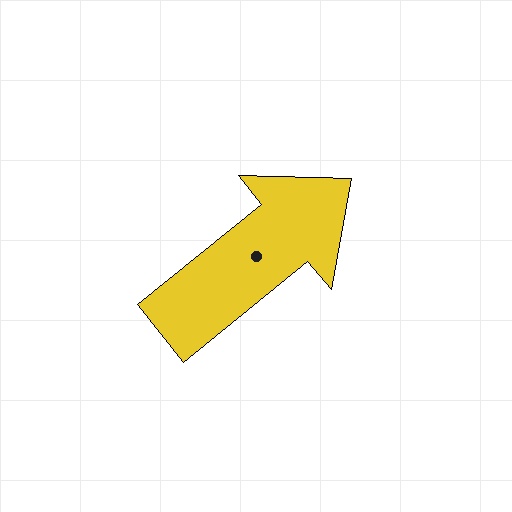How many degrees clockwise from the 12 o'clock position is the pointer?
Approximately 51 degrees.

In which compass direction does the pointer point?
Northeast.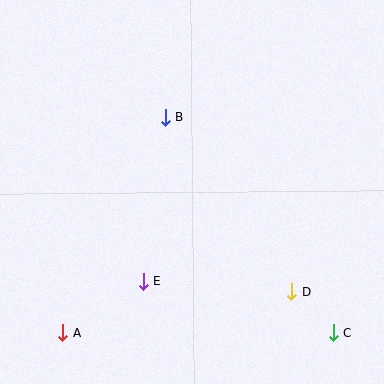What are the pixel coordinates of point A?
Point A is at (63, 333).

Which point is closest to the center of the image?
Point B at (165, 118) is closest to the center.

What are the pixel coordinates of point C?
Point C is at (334, 332).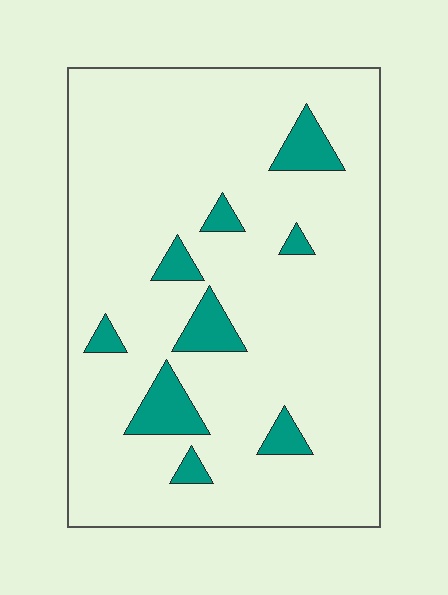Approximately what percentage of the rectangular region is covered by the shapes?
Approximately 10%.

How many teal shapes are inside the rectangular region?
9.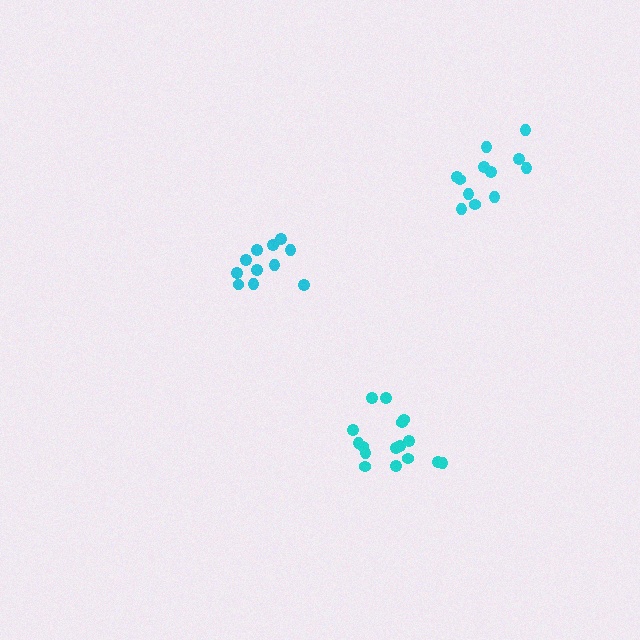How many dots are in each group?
Group 1: 11 dots, Group 2: 16 dots, Group 3: 12 dots (39 total).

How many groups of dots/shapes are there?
There are 3 groups.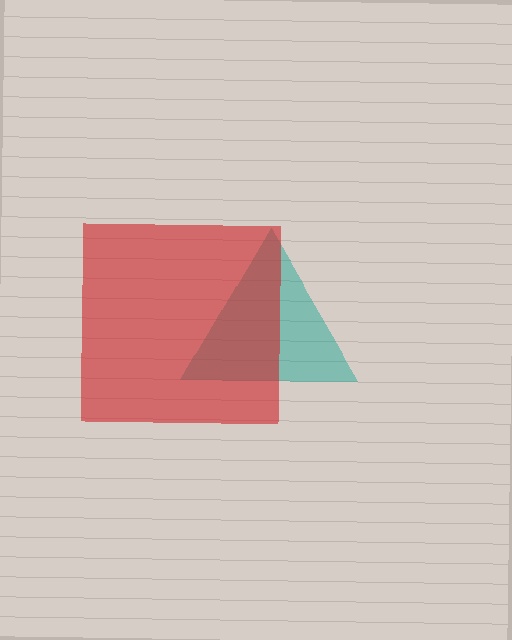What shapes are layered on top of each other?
The layered shapes are: a teal triangle, a red square.